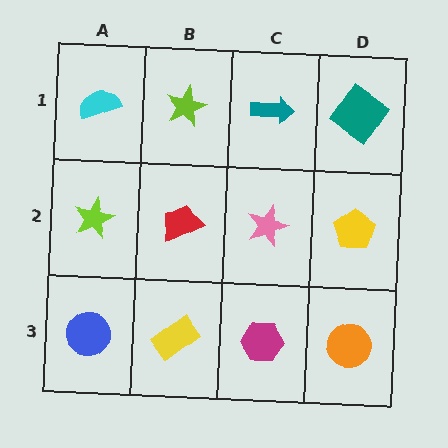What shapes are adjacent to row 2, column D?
A teal diamond (row 1, column D), an orange circle (row 3, column D), a pink star (row 2, column C).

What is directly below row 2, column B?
A yellow rectangle.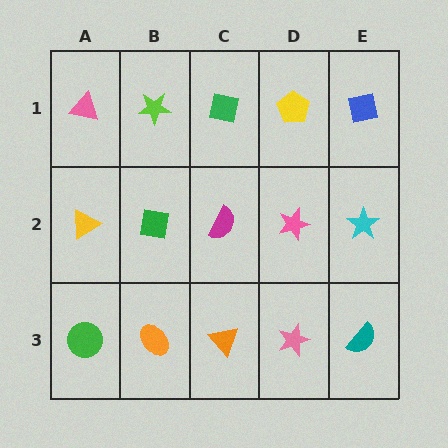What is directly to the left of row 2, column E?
A pink star.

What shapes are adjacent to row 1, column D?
A pink star (row 2, column D), a green square (row 1, column C), a blue square (row 1, column E).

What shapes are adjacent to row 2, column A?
A pink triangle (row 1, column A), a green circle (row 3, column A), a green square (row 2, column B).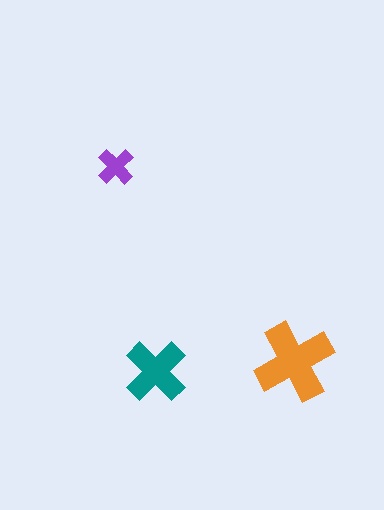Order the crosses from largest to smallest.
the orange one, the teal one, the purple one.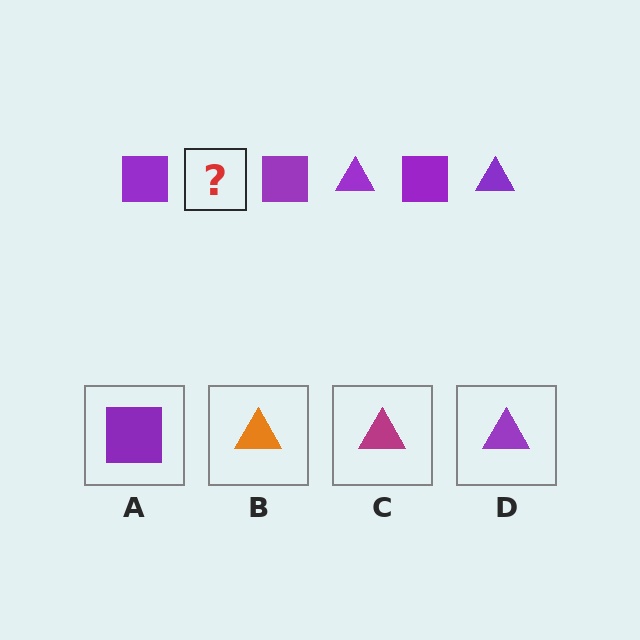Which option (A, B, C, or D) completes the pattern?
D.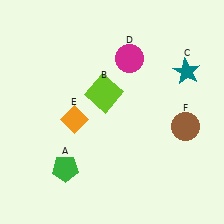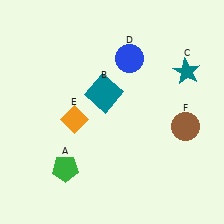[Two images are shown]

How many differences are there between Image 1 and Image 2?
There are 2 differences between the two images.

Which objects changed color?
B changed from lime to teal. D changed from magenta to blue.